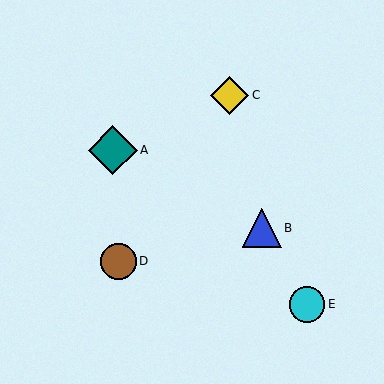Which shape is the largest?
The teal diamond (labeled A) is the largest.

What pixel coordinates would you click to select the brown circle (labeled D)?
Click at (118, 261) to select the brown circle D.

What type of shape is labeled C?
Shape C is a yellow diamond.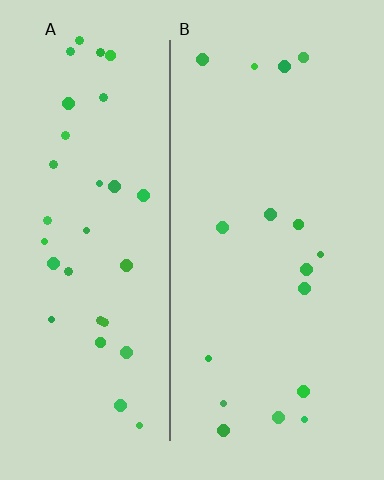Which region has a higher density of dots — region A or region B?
A (the left).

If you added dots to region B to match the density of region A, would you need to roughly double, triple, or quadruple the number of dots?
Approximately double.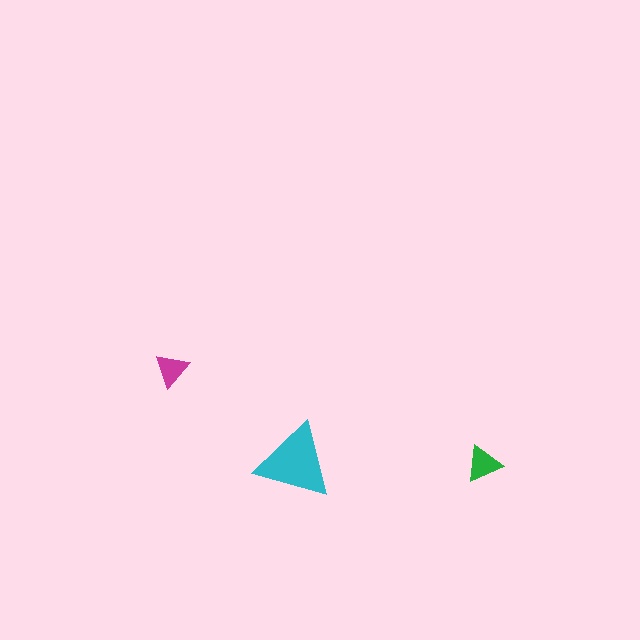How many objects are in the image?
There are 3 objects in the image.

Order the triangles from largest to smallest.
the cyan one, the green one, the magenta one.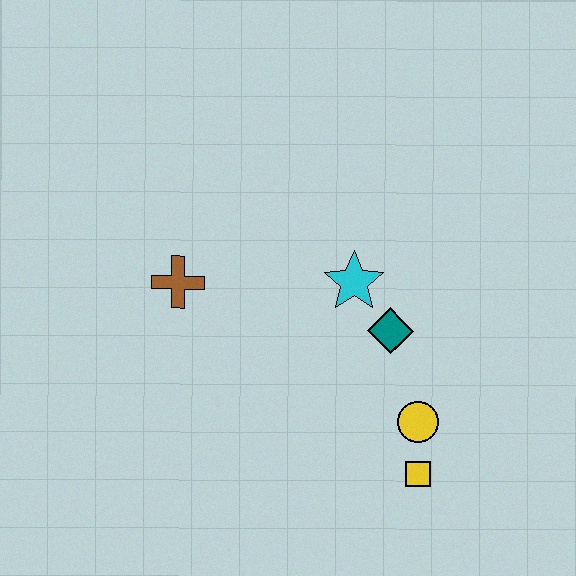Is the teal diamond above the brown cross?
No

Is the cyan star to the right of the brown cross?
Yes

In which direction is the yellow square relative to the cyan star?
The yellow square is below the cyan star.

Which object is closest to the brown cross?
The cyan star is closest to the brown cross.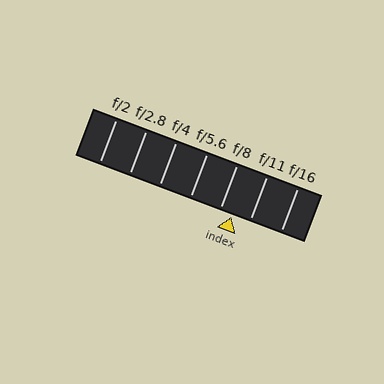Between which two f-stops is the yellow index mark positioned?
The index mark is between f/8 and f/11.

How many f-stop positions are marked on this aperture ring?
There are 7 f-stop positions marked.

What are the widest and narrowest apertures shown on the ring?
The widest aperture shown is f/2 and the narrowest is f/16.